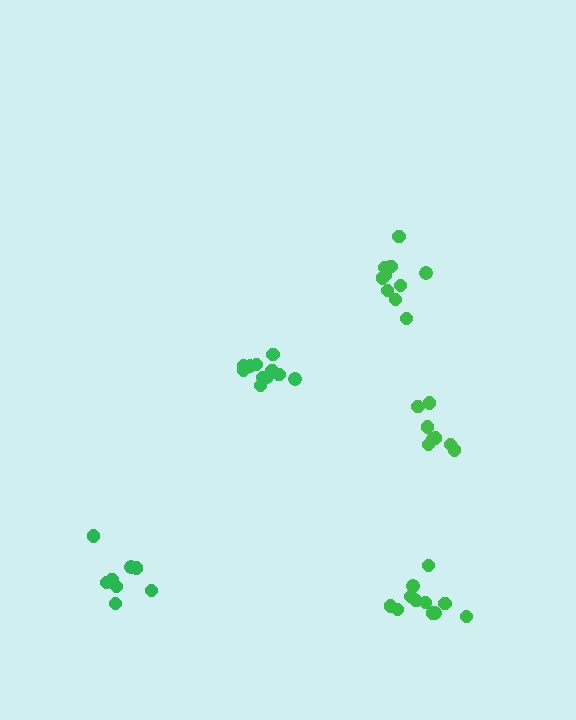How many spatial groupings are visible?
There are 5 spatial groupings.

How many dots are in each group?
Group 1: 8 dots, Group 2: 11 dots, Group 3: 11 dots, Group 4: 8 dots, Group 5: 11 dots (49 total).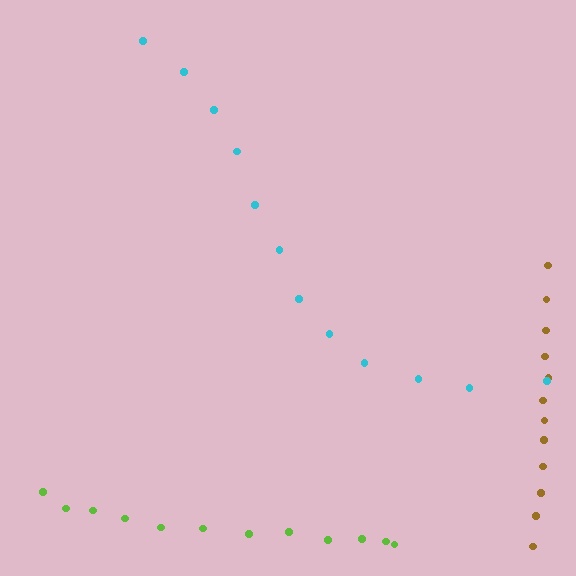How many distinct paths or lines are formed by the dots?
There are 3 distinct paths.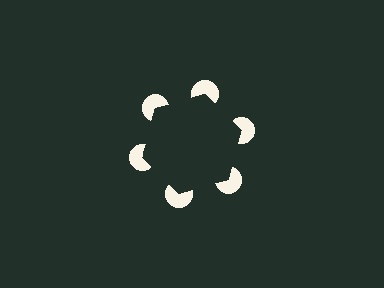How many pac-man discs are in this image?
There are 6 — one at each vertex of the illusory hexagon.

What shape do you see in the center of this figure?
An illusory hexagon — its edges are inferred from the aligned wedge cuts in the pac-man discs, not physically drawn.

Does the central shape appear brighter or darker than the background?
It typically appears slightly darker than the background, even though no actual brightness change is drawn.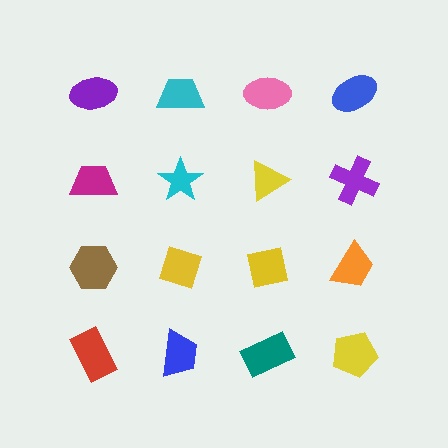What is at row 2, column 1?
A magenta trapezoid.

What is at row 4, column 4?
A yellow pentagon.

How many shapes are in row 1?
4 shapes.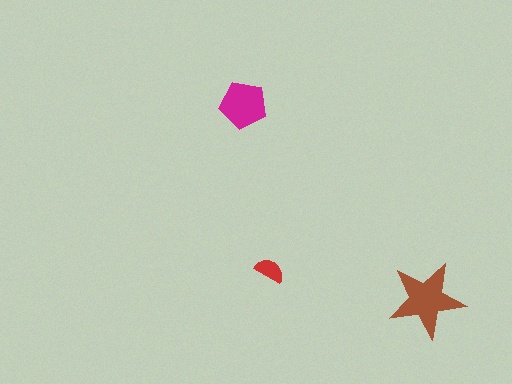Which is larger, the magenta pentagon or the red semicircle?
The magenta pentagon.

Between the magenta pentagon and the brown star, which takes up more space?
The brown star.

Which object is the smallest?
The red semicircle.